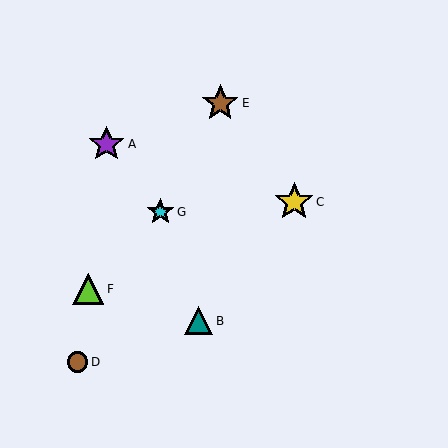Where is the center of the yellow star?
The center of the yellow star is at (294, 202).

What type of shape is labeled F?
Shape F is a lime triangle.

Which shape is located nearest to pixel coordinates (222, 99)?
The brown star (labeled E) at (220, 103) is nearest to that location.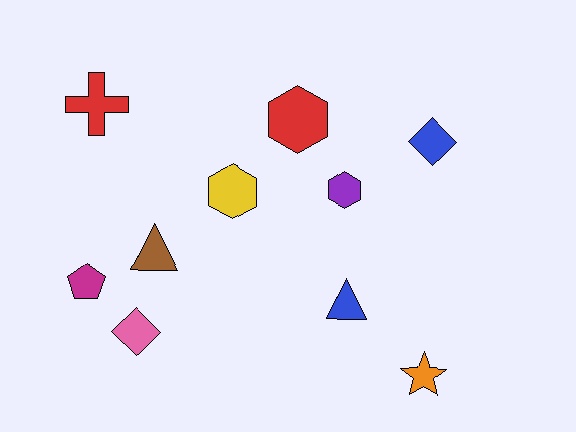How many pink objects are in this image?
There is 1 pink object.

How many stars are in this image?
There is 1 star.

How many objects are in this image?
There are 10 objects.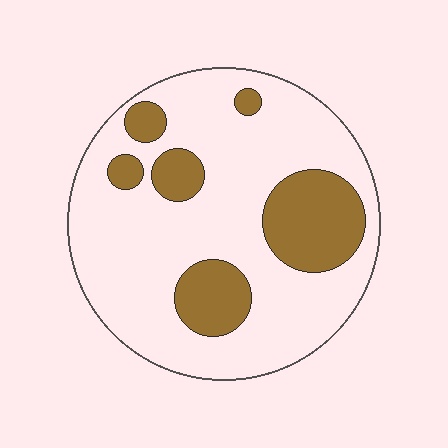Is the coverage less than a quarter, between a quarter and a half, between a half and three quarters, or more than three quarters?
Less than a quarter.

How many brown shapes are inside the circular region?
6.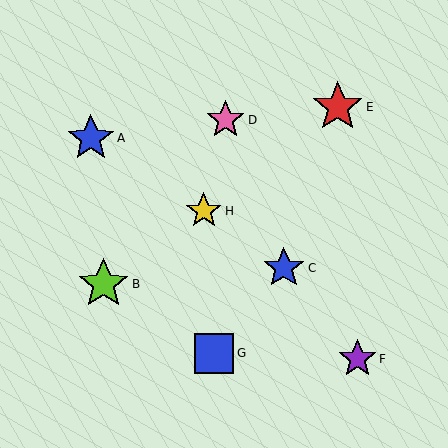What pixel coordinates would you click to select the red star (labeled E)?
Click at (338, 107) to select the red star E.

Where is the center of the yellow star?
The center of the yellow star is at (204, 211).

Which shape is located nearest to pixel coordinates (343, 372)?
The purple star (labeled F) at (357, 359) is nearest to that location.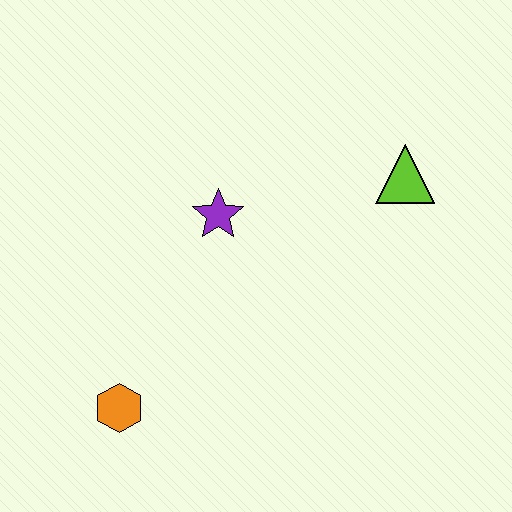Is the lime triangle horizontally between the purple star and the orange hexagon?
No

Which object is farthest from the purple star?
The orange hexagon is farthest from the purple star.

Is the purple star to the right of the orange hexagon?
Yes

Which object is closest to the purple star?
The lime triangle is closest to the purple star.